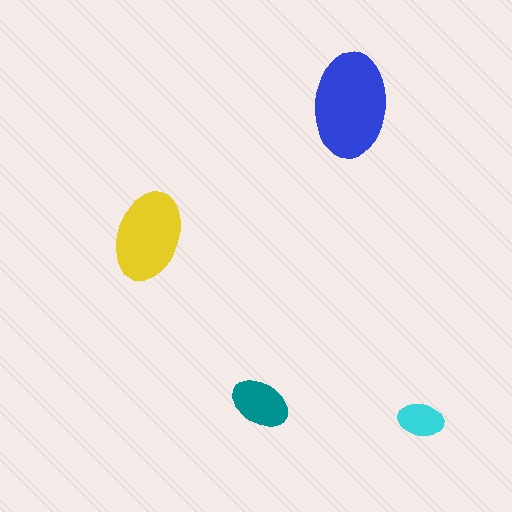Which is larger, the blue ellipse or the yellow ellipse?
The blue one.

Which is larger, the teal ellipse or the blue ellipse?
The blue one.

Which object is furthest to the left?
The yellow ellipse is leftmost.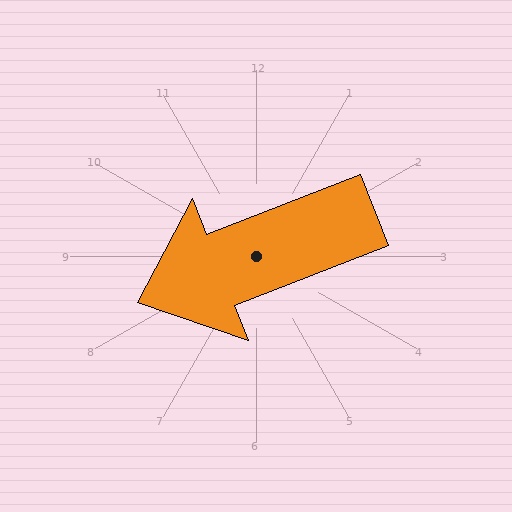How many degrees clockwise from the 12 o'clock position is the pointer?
Approximately 249 degrees.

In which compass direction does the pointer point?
West.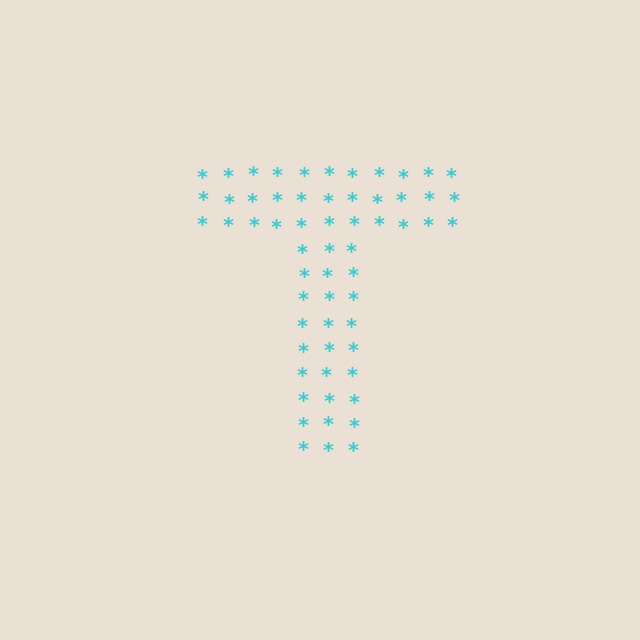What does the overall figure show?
The overall figure shows the letter T.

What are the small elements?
The small elements are asterisks.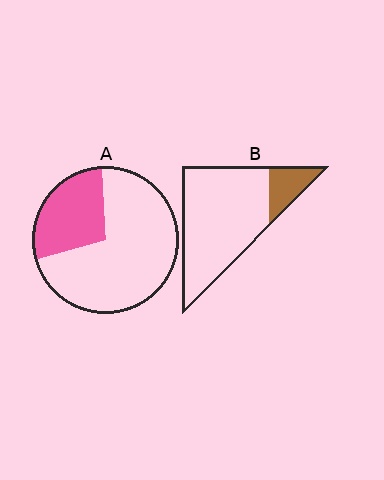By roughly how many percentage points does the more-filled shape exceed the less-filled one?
By roughly 10 percentage points (A over B).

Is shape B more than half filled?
No.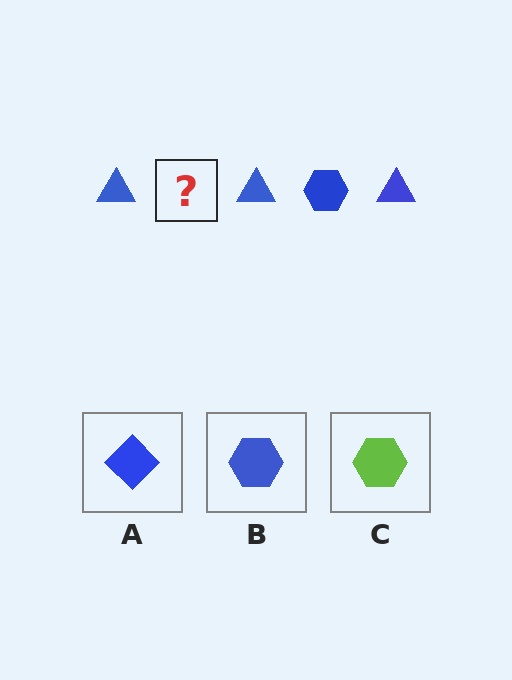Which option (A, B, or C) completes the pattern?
B.